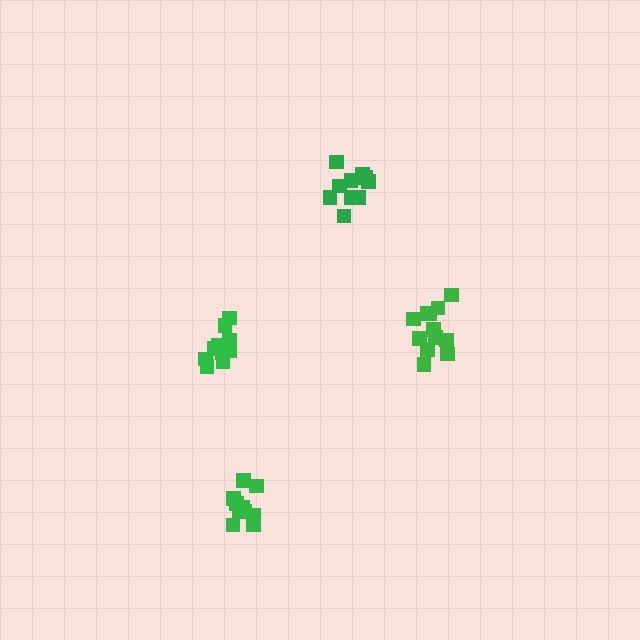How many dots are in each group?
Group 1: 12 dots, Group 2: 10 dots, Group 3: 12 dots, Group 4: 11 dots (45 total).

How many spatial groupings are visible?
There are 4 spatial groupings.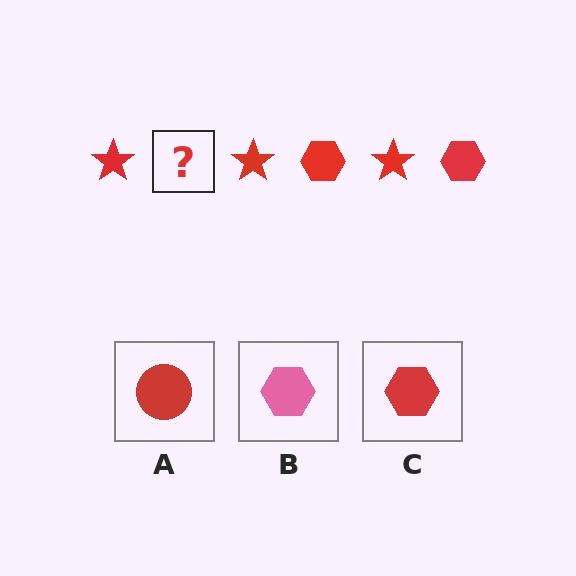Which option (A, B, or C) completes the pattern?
C.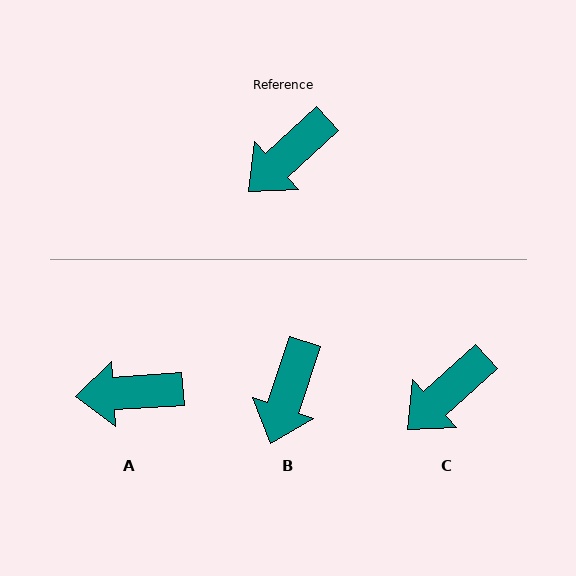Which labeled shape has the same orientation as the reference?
C.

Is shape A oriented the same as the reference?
No, it is off by about 39 degrees.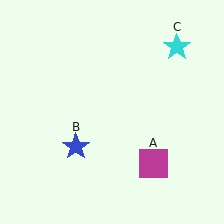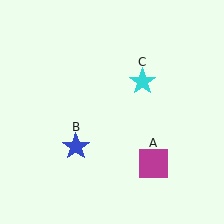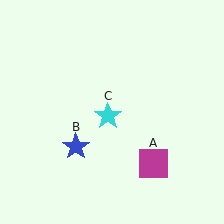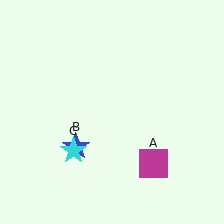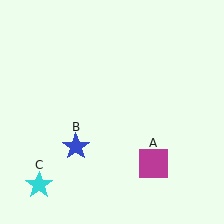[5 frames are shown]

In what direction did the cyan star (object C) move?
The cyan star (object C) moved down and to the left.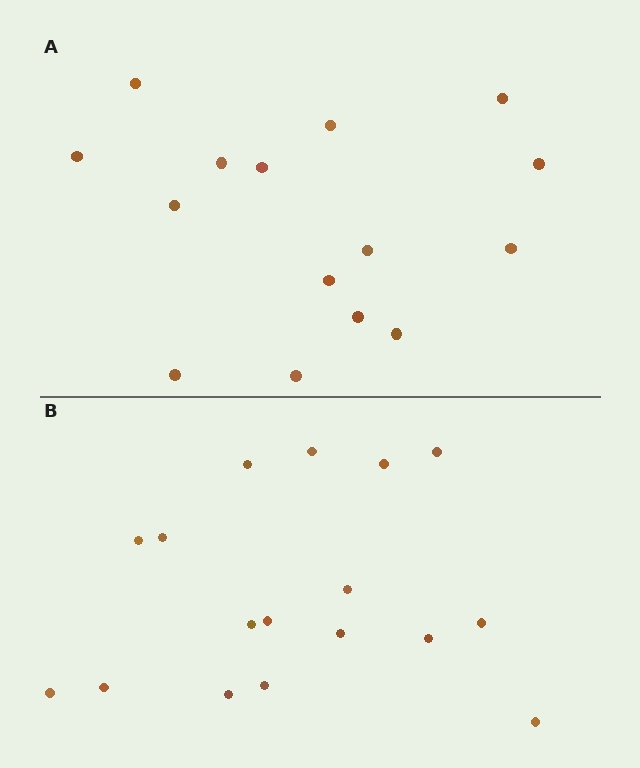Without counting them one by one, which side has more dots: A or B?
Region B (the bottom region) has more dots.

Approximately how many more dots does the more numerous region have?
Region B has just a few more — roughly 2 or 3 more dots than region A.